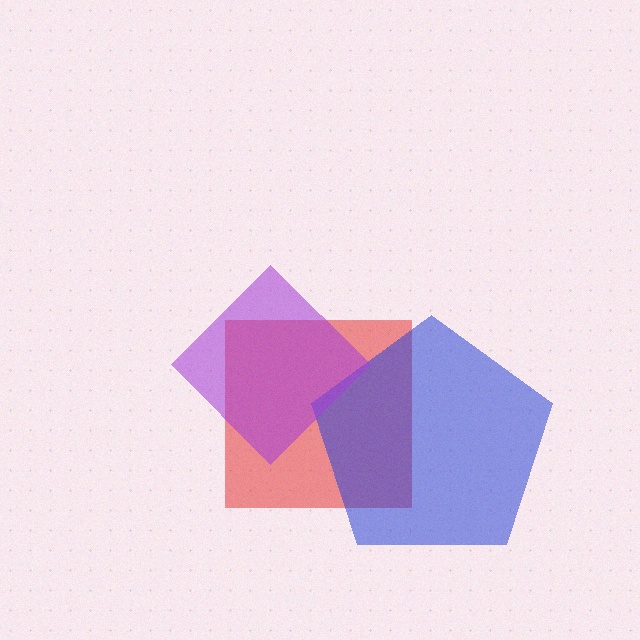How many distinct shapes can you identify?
There are 3 distinct shapes: a red square, a blue pentagon, a purple diamond.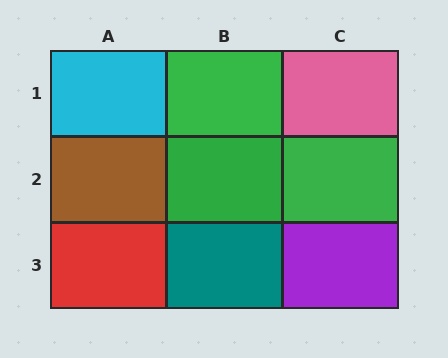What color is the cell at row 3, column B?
Teal.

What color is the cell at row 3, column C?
Purple.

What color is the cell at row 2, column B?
Green.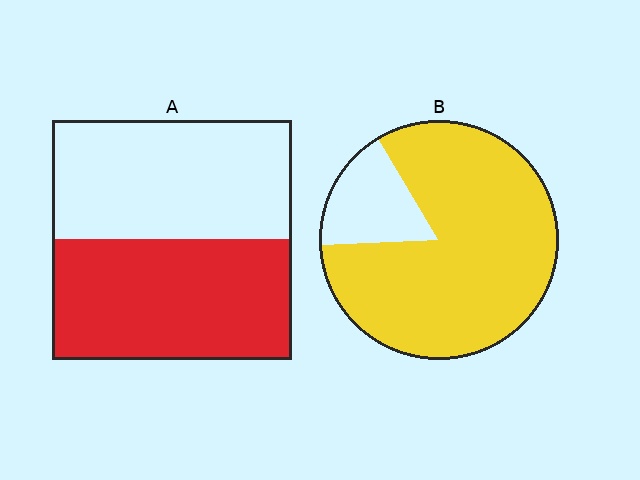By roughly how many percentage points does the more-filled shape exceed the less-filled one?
By roughly 35 percentage points (B over A).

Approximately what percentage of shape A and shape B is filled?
A is approximately 50% and B is approximately 85%.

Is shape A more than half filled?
Roughly half.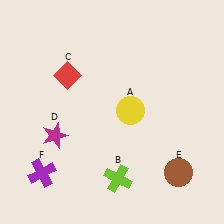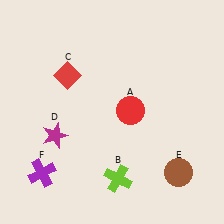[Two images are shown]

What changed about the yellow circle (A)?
In Image 1, A is yellow. In Image 2, it changed to red.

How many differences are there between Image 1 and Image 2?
There is 1 difference between the two images.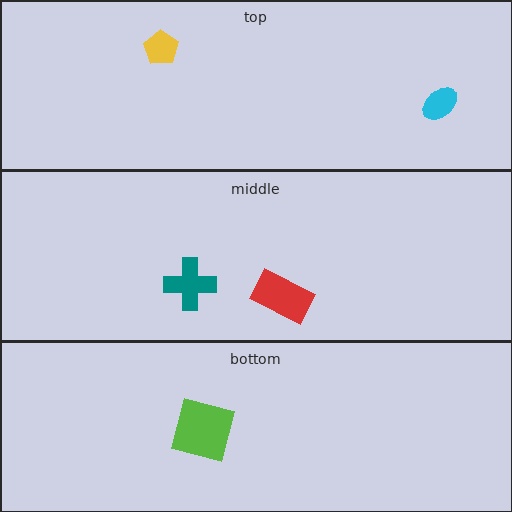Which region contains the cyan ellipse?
The top region.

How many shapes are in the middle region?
2.